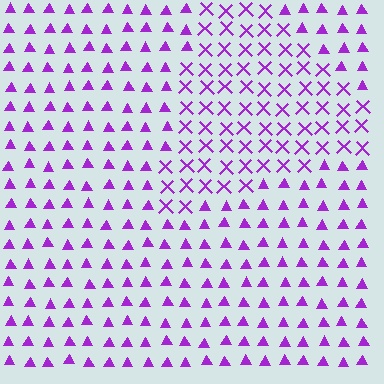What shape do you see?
I see a triangle.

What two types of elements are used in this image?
The image uses X marks inside the triangle region and triangles outside it.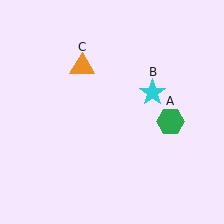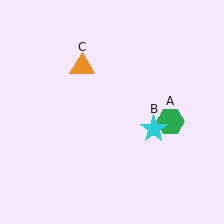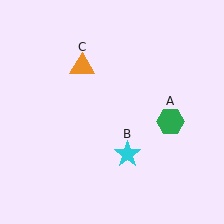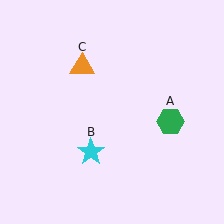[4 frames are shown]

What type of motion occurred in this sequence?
The cyan star (object B) rotated clockwise around the center of the scene.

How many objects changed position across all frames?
1 object changed position: cyan star (object B).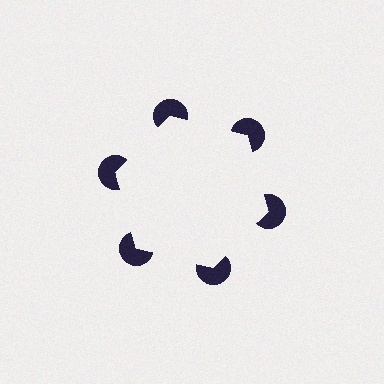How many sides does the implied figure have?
6 sides.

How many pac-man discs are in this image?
There are 6 — one at each vertex of the illusory hexagon.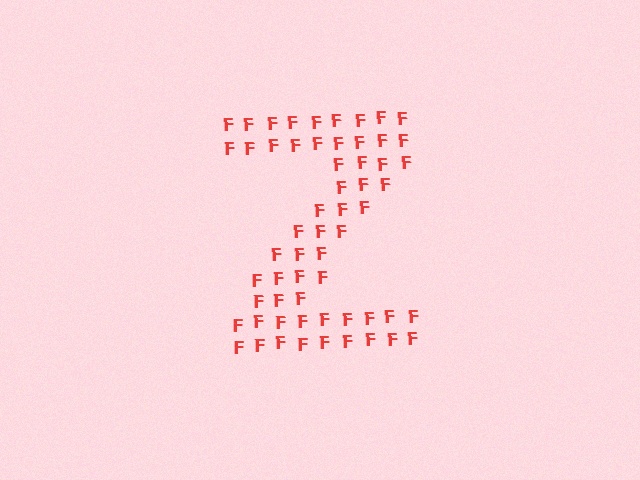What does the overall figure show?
The overall figure shows the letter Z.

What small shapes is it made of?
It is made of small letter F's.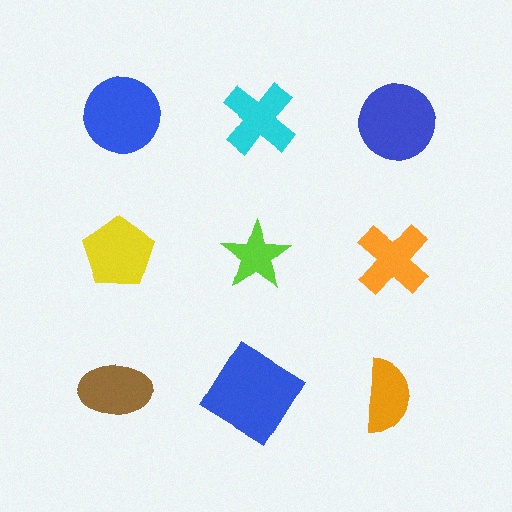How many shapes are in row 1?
3 shapes.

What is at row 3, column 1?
A brown ellipse.